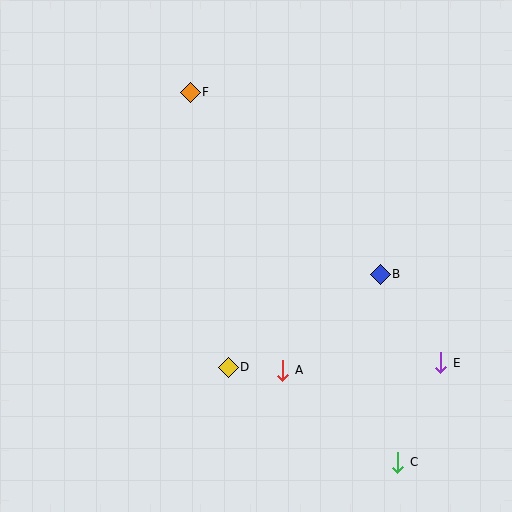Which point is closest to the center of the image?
Point D at (228, 367) is closest to the center.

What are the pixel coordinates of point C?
Point C is at (398, 462).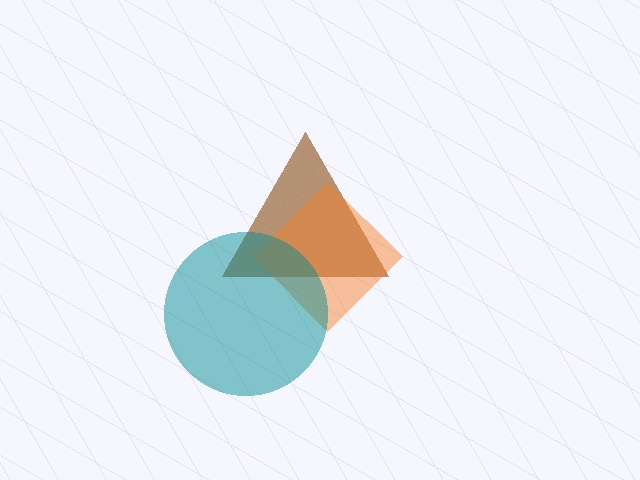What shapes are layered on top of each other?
The layered shapes are: a brown triangle, an orange diamond, a teal circle.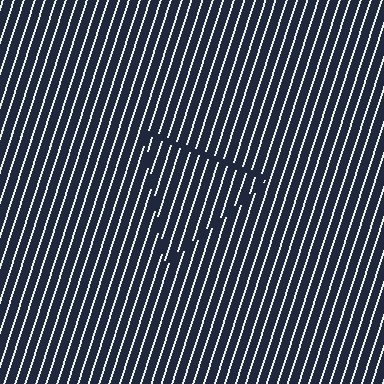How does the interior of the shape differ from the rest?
The interior of the shape contains the same grating, shifted by half a period — the contour is defined by the phase discontinuity where line-ends from the inner and outer gratings abut.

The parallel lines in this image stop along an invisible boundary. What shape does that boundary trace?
An illusory triangle. The interior of the shape contains the same grating, shifted by half a period — the contour is defined by the phase discontinuity where line-ends from the inner and outer gratings abut.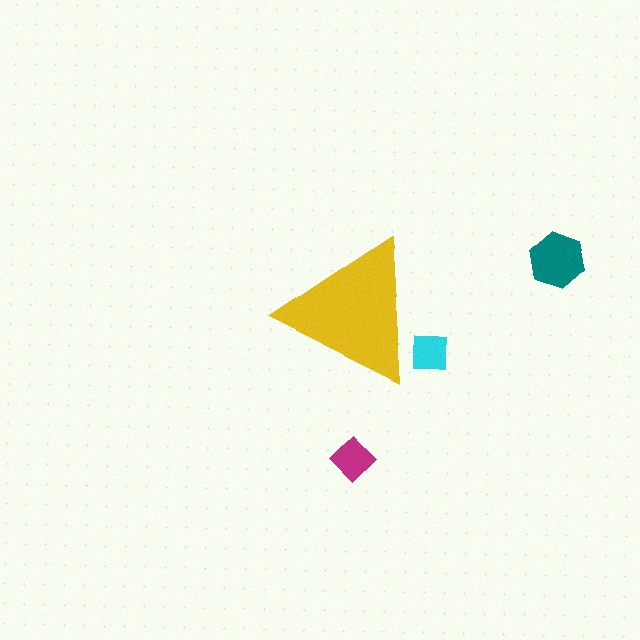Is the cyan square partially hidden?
Yes, the cyan square is partially hidden behind the yellow triangle.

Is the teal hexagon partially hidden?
No, the teal hexagon is fully visible.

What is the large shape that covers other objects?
A yellow triangle.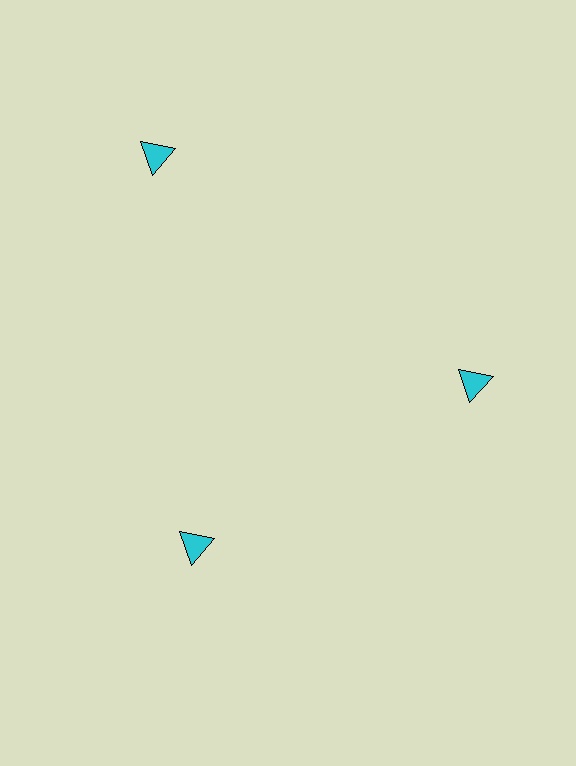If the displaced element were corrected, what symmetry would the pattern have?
It would have 3-fold rotational symmetry — the pattern would map onto itself every 120 degrees.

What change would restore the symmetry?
The symmetry would be restored by moving it inward, back onto the ring so that all 3 triangles sit at equal angles and equal distance from the center.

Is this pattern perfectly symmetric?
No. The 3 cyan triangles are arranged in a ring, but one element near the 11 o'clock position is pushed outward from the center, breaking the 3-fold rotational symmetry.